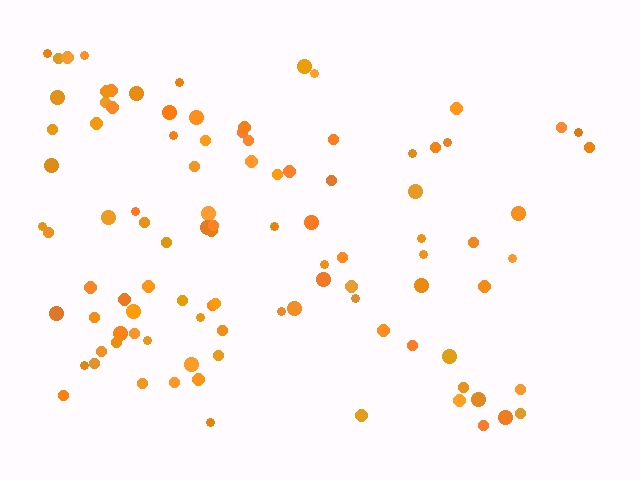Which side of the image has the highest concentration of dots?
The left.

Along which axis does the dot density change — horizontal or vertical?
Horizontal.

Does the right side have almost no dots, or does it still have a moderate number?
Still a moderate number, just noticeably fewer than the left.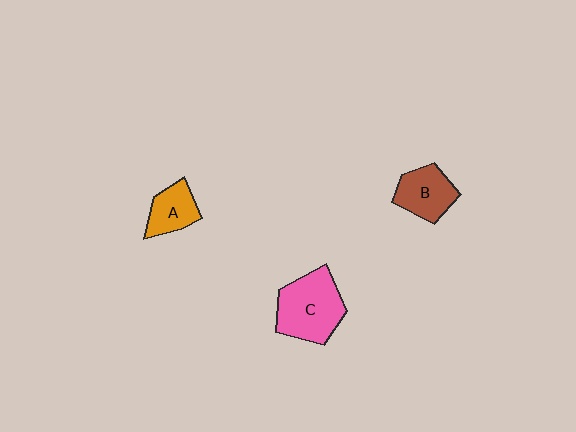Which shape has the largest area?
Shape C (pink).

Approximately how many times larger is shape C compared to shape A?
Approximately 1.9 times.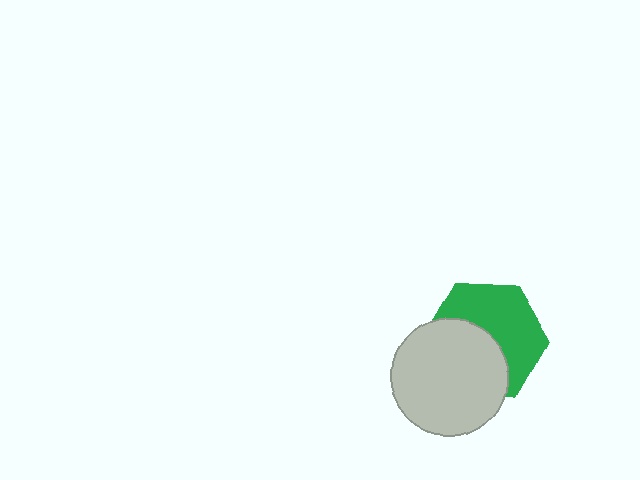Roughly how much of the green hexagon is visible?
About half of it is visible (roughly 53%).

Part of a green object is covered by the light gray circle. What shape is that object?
It is a hexagon.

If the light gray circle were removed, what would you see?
You would see the complete green hexagon.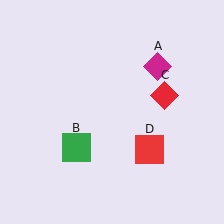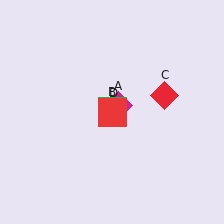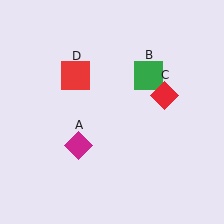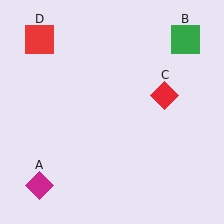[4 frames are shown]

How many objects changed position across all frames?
3 objects changed position: magenta diamond (object A), green square (object B), red square (object D).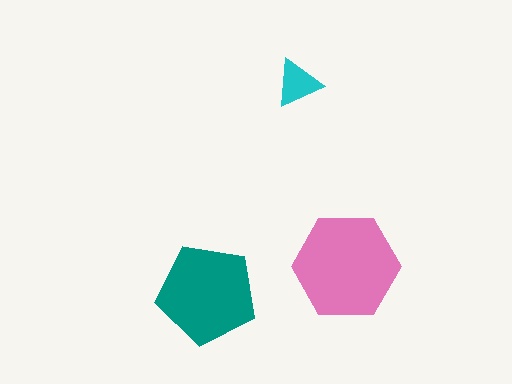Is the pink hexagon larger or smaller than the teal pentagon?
Larger.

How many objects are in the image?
There are 3 objects in the image.